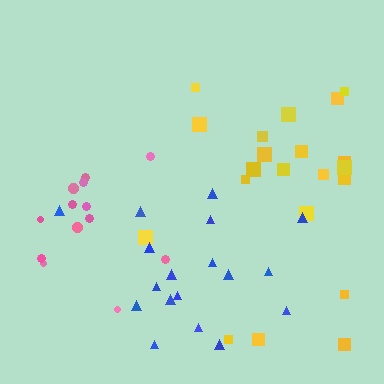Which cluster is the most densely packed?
Pink.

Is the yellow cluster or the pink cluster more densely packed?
Pink.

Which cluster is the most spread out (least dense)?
Yellow.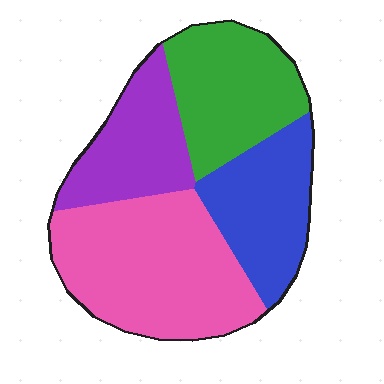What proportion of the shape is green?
Green covers roughly 25% of the shape.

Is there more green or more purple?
Green.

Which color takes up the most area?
Pink, at roughly 35%.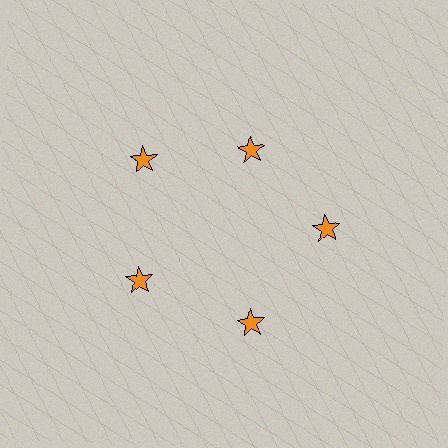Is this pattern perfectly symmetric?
No. The 5 orange stars are arranged in a ring, but one element near the 1 o'clock position is pulled inward toward the center, breaking the 5-fold rotational symmetry.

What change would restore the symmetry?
The symmetry would be restored by moving it outward, back onto the ring so that all 5 stars sit at equal angles and equal distance from the center.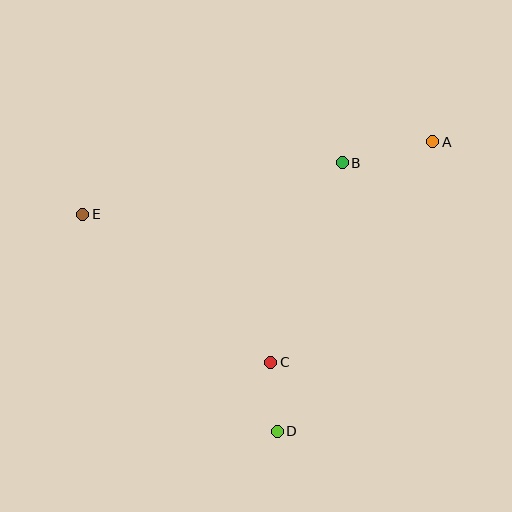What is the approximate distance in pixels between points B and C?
The distance between B and C is approximately 212 pixels.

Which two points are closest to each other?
Points C and D are closest to each other.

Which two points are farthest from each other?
Points A and E are farthest from each other.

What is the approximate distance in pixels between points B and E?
The distance between B and E is approximately 264 pixels.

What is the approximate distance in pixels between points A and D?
The distance between A and D is approximately 329 pixels.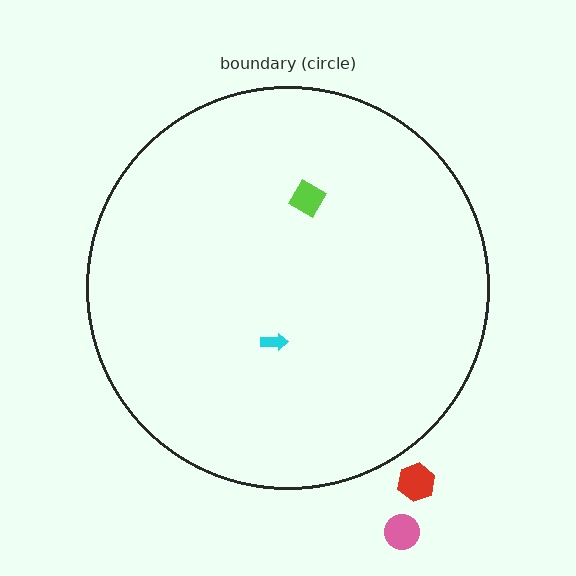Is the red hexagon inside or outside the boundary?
Outside.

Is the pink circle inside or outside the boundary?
Outside.